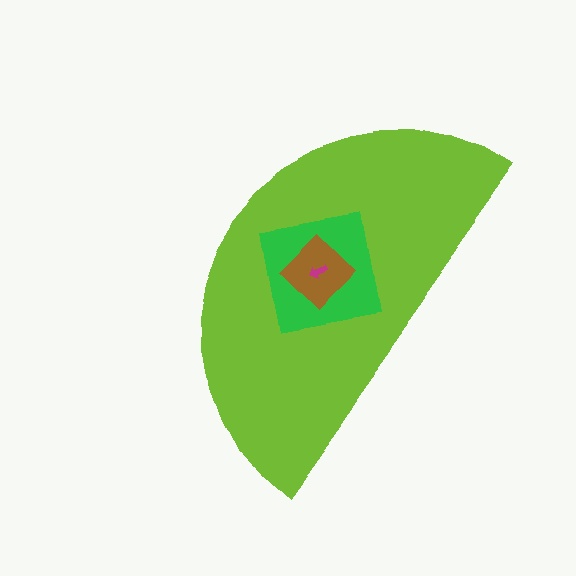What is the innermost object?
The magenta arrow.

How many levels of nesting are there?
4.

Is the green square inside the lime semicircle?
Yes.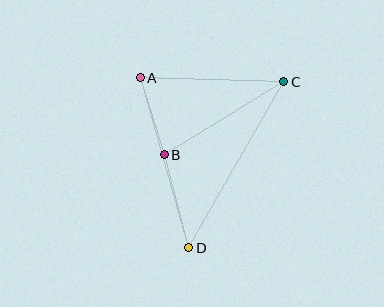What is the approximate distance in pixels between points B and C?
The distance between B and C is approximately 140 pixels.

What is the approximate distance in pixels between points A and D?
The distance between A and D is approximately 177 pixels.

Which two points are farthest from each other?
Points C and D are farthest from each other.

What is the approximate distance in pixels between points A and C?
The distance between A and C is approximately 143 pixels.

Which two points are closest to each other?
Points A and B are closest to each other.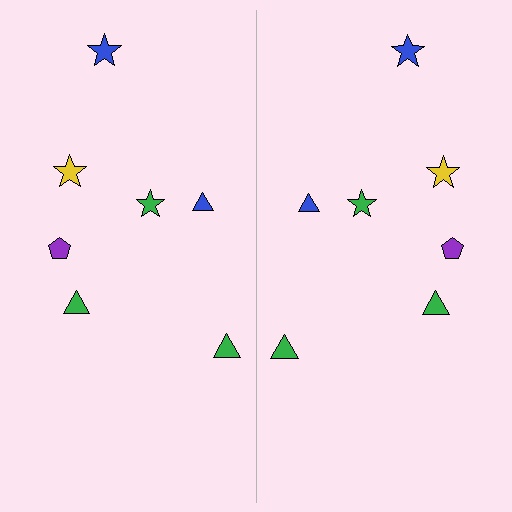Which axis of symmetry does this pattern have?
The pattern has a vertical axis of symmetry running through the center of the image.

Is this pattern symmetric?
Yes, this pattern has bilateral (reflection) symmetry.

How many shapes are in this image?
There are 14 shapes in this image.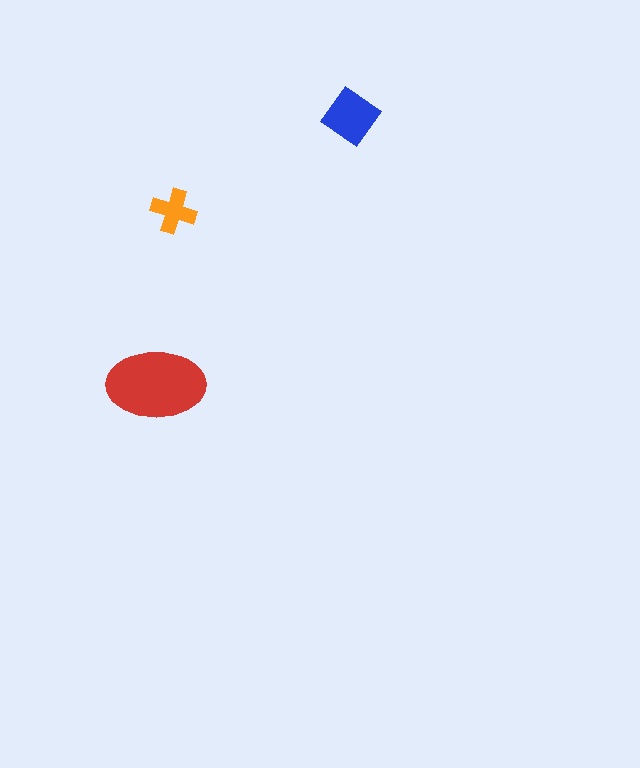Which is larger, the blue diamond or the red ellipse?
The red ellipse.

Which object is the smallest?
The orange cross.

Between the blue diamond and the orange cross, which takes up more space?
The blue diamond.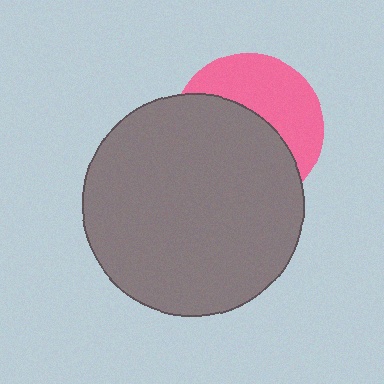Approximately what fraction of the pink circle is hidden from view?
Roughly 57% of the pink circle is hidden behind the gray circle.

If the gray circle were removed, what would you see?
You would see the complete pink circle.